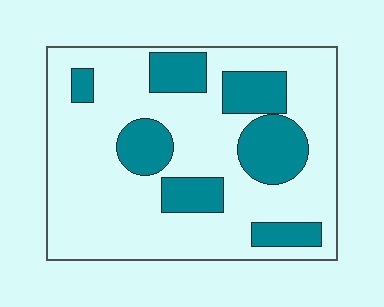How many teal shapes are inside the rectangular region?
7.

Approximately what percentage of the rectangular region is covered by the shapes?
Approximately 25%.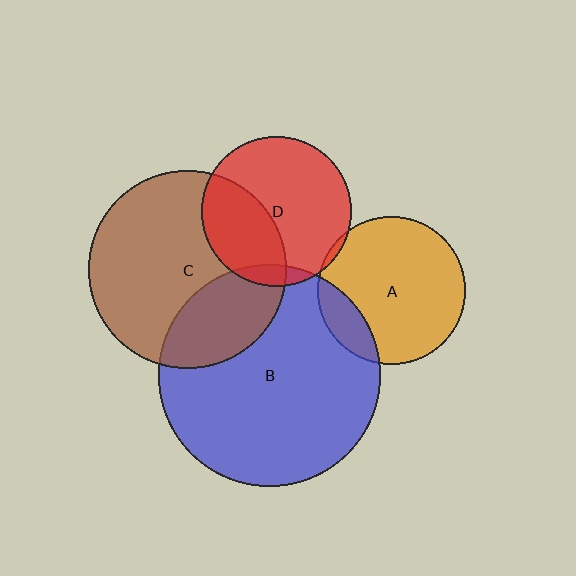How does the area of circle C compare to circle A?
Approximately 1.8 times.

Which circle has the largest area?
Circle B (blue).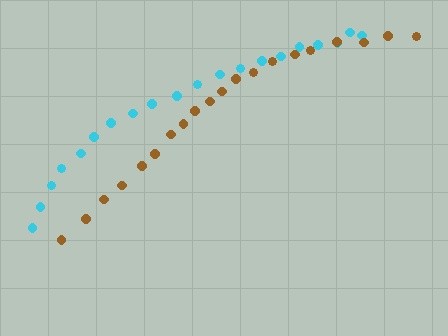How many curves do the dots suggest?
There are 2 distinct paths.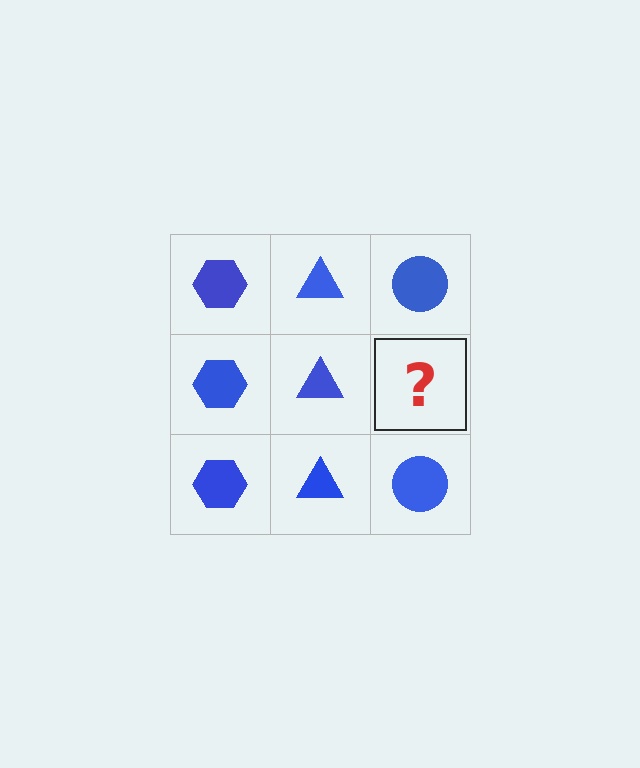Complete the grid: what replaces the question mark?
The question mark should be replaced with a blue circle.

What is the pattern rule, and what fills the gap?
The rule is that each column has a consistent shape. The gap should be filled with a blue circle.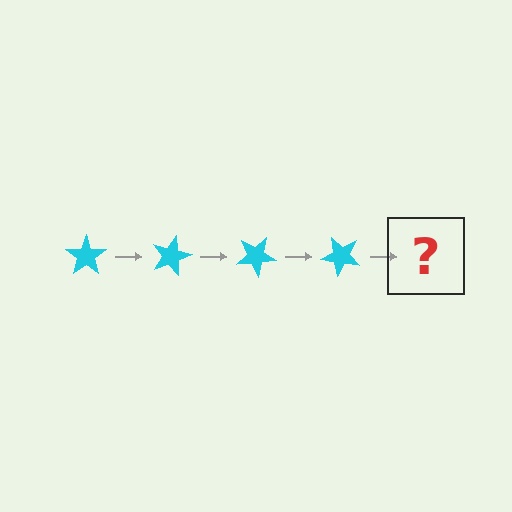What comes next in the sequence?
The next element should be a cyan star rotated 60 degrees.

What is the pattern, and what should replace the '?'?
The pattern is that the star rotates 15 degrees each step. The '?' should be a cyan star rotated 60 degrees.